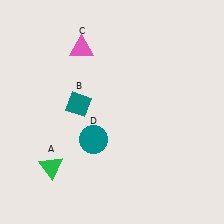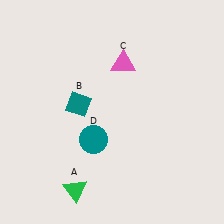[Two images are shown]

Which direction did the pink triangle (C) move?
The pink triangle (C) moved right.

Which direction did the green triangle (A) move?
The green triangle (A) moved right.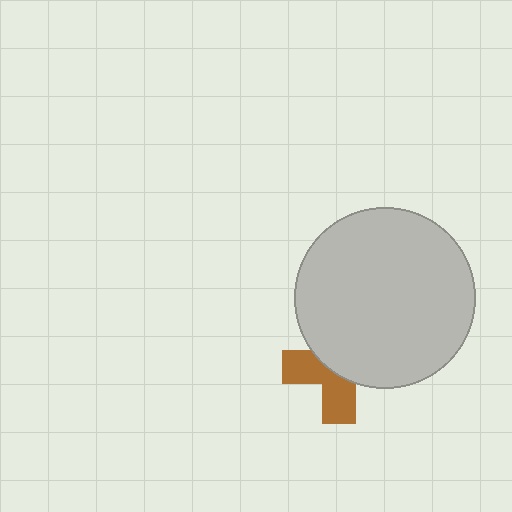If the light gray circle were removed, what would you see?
You would see the complete brown cross.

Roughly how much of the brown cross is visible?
A small part of it is visible (roughly 45%).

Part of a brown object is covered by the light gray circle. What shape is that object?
It is a cross.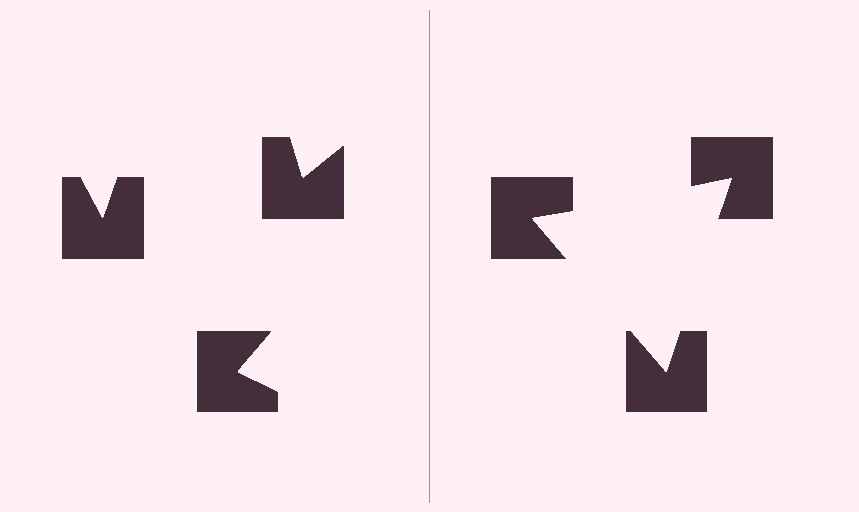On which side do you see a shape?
An illusory triangle appears on the right side. On the left side the wedge cuts are rotated, so no coherent shape forms.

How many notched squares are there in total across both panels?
6 — 3 on each side.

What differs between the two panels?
The notched squares are positioned identically on both sides; only the wedge orientations differ. On the right they align to a triangle; on the left they are misaligned.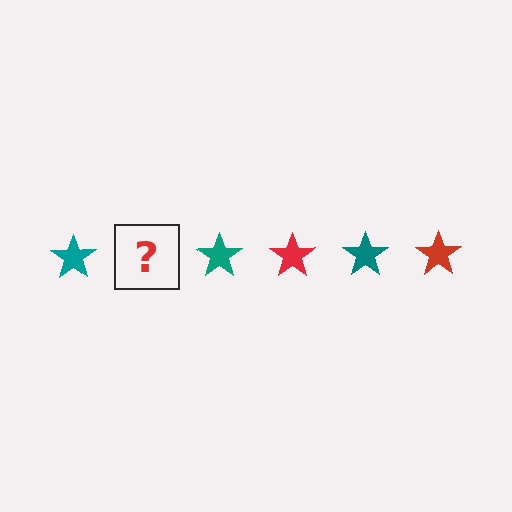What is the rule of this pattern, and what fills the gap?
The rule is that the pattern cycles through teal, red stars. The gap should be filled with a red star.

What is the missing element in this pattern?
The missing element is a red star.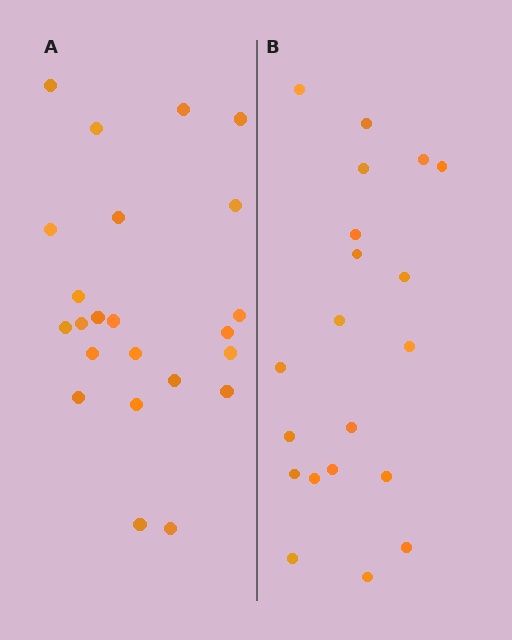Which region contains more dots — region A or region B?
Region A (the left region) has more dots.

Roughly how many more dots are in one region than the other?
Region A has just a few more — roughly 2 or 3 more dots than region B.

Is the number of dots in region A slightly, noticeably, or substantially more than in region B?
Region A has only slightly more — the two regions are fairly close. The ratio is roughly 1.1 to 1.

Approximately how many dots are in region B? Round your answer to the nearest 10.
About 20 dots.